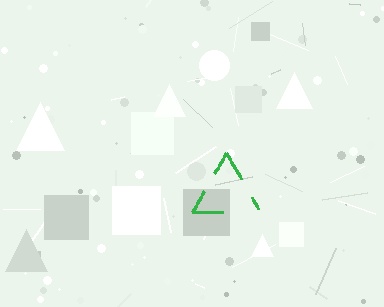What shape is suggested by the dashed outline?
The dashed outline suggests a triangle.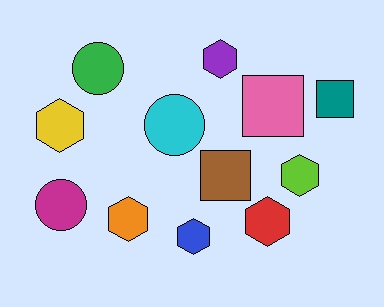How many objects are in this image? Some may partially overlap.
There are 12 objects.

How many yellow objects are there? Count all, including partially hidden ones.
There is 1 yellow object.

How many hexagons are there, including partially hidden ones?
There are 6 hexagons.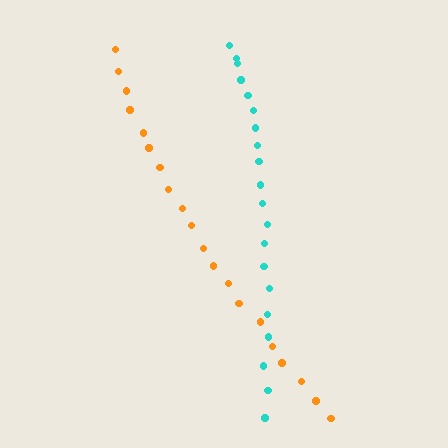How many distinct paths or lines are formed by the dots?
There are 2 distinct paths.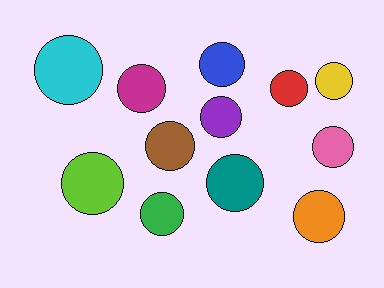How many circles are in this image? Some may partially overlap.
There are 12 circles.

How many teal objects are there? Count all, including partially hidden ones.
There is 1 teal object.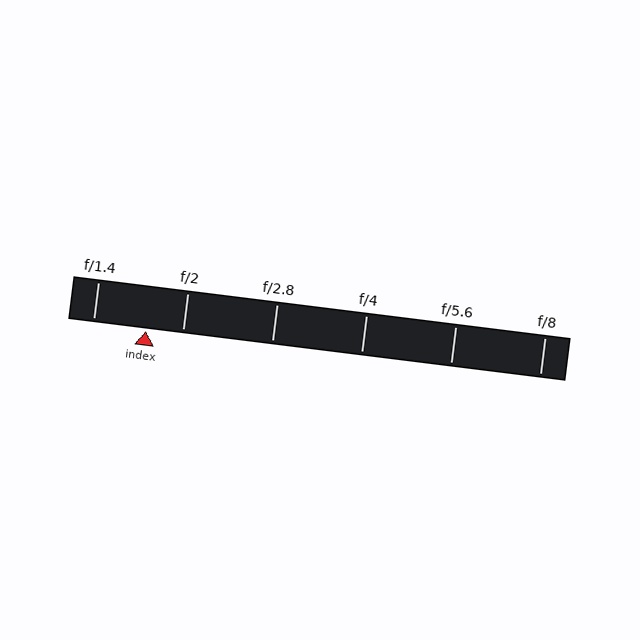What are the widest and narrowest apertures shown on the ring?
The widest aperture shown is f/1.4 and the narrowest is f/8.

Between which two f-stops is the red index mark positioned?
The index mark is between f/1.4 and f/2.